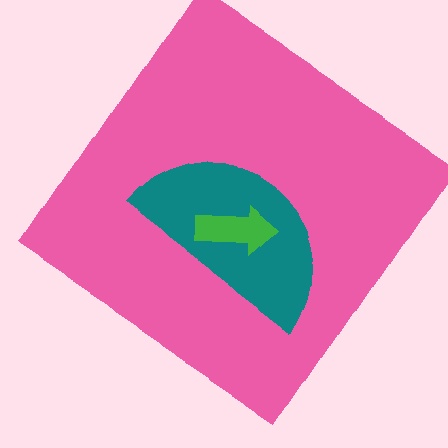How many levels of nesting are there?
3.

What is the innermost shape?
The green arrow.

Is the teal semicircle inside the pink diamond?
Yes.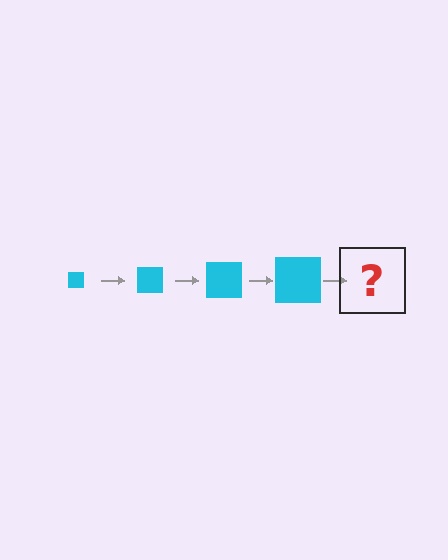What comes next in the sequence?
The next element should be a cyan square, larger than the previous one.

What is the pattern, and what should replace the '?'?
The pattern is that the square gets progressively larger each step. The '?' should be a cyan square, larger than the previous one.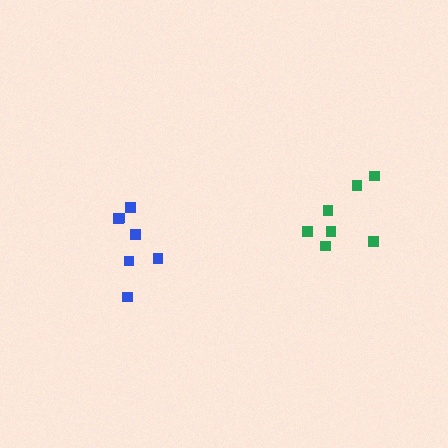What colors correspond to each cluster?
The clusters are colored: green, blue.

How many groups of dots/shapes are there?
There are 2 groups.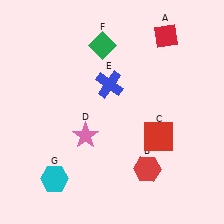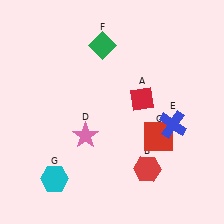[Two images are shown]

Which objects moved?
The objects that moved are: the red diamond (A), the blue cross (E).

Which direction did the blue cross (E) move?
The blue cross (E) moved right.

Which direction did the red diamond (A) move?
The red diamond (A) moved down.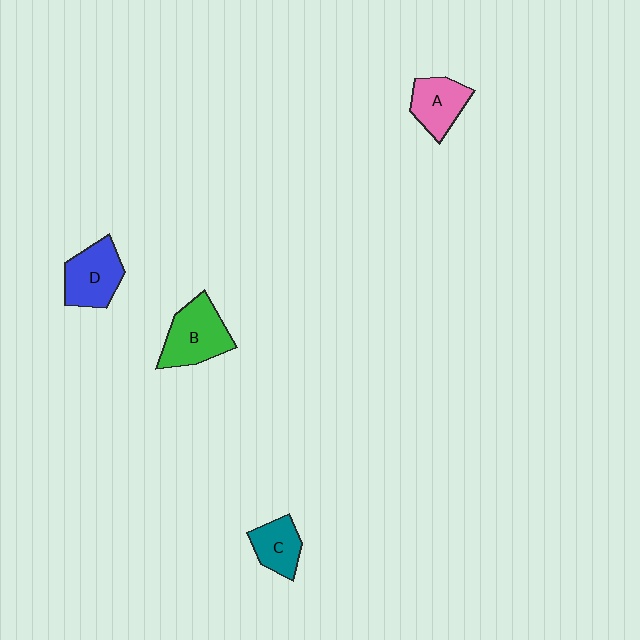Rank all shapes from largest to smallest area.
From largest to smallest: B (green), D (blue), A (pink), C (teal).